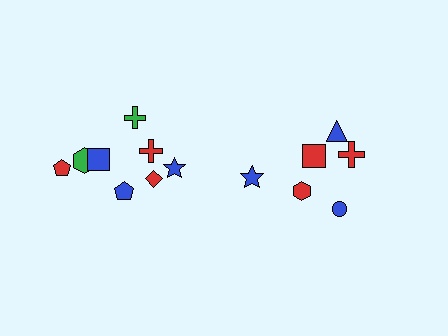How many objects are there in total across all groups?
There are 14 objects.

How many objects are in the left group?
There are 8 objects.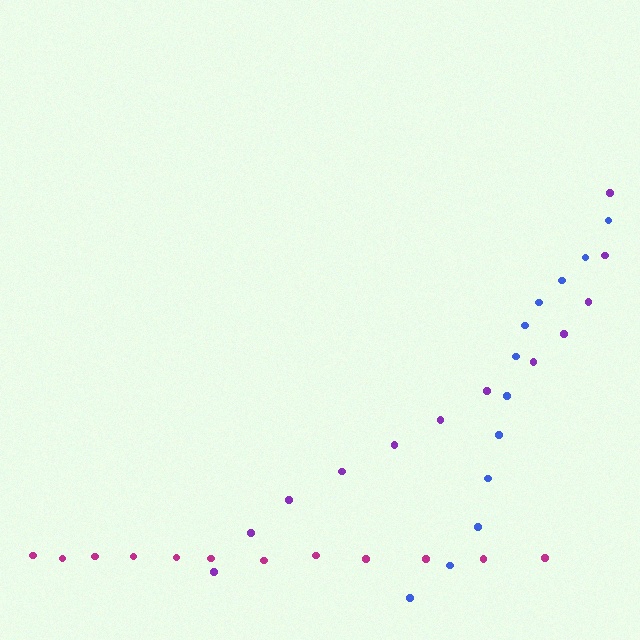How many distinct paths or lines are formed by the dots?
There are 3 distinct paths.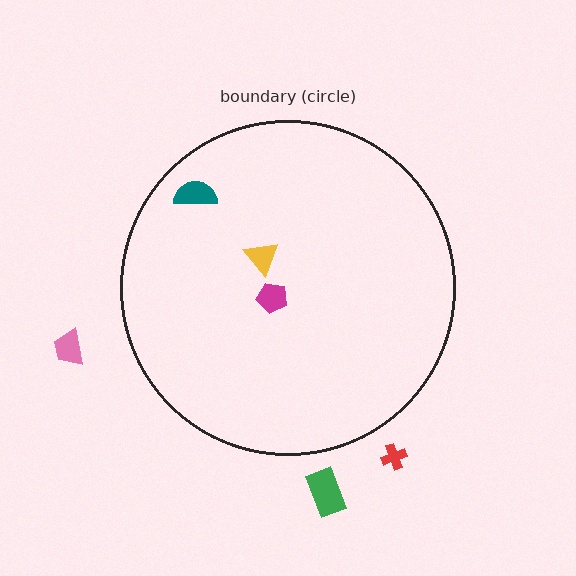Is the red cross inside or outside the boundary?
Outside.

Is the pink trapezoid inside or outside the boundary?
Outside.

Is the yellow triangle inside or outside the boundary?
Inside.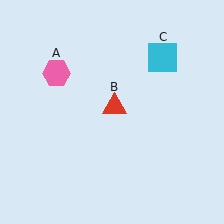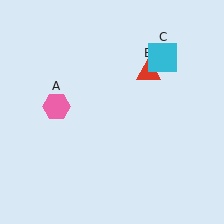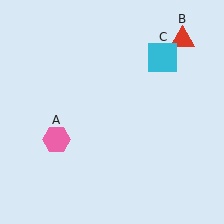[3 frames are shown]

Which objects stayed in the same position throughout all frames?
Cyan square (object C) remained stationary.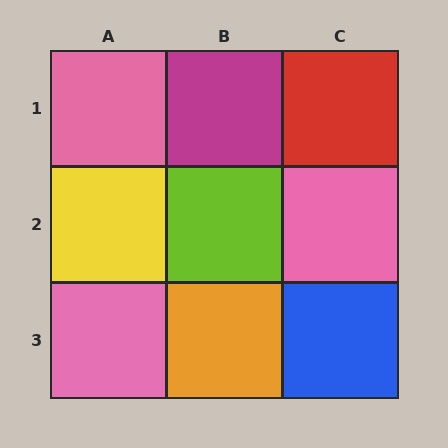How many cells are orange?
1 cell is orange.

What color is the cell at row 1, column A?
Pink.